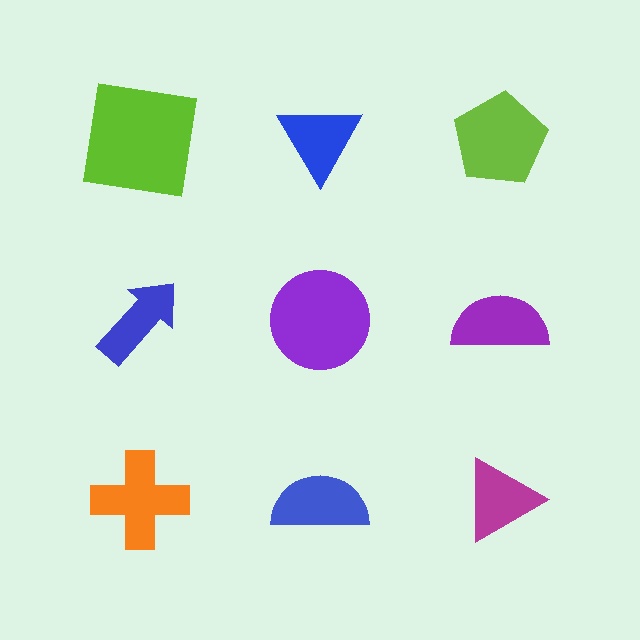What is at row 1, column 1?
A lime square.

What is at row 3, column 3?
A magenta triangle.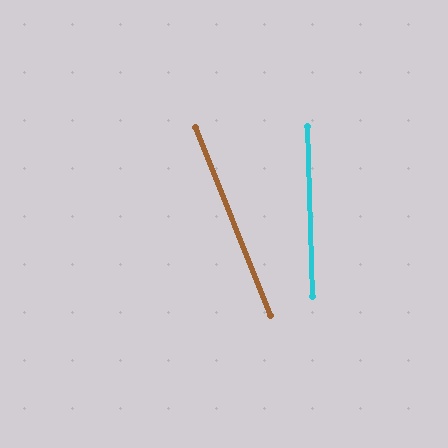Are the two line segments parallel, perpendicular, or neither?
Neither parallel nor perpendicular — they differ by about 20°.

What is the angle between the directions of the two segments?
Approximately 20 degrees.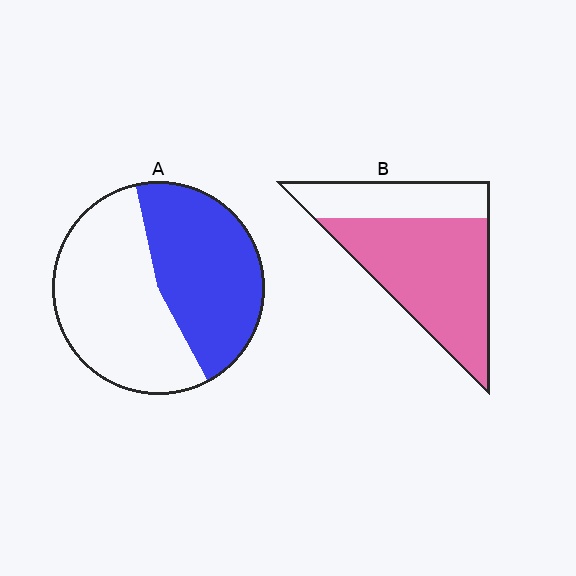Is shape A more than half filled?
No.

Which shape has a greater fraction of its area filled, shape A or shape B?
Shape B.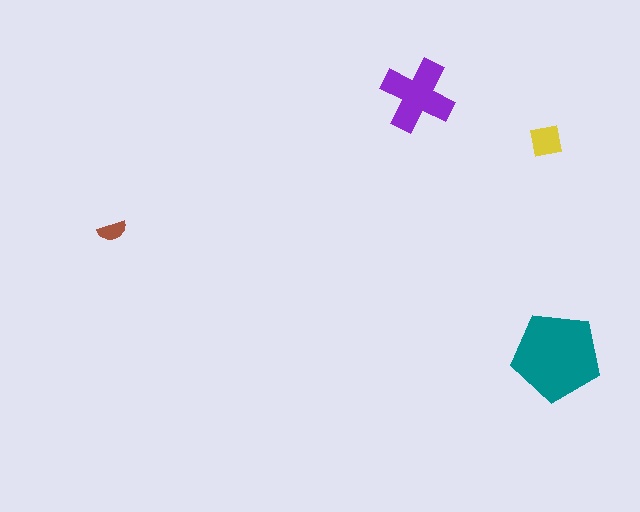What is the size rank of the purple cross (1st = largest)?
2nd.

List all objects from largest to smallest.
The teal pentagon, the purple cross, the yellow square, the brown semicircle.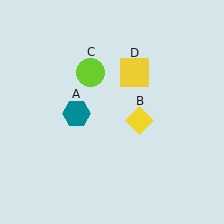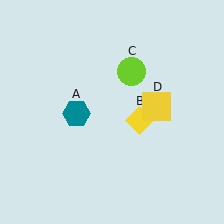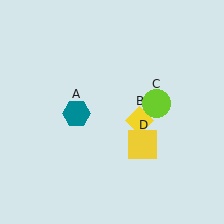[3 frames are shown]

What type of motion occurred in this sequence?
The lime circle (object C), yellow square (object D) rotated clockwise around the center of the scene.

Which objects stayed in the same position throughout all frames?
Teal hexagon (object A) and yellow diamond (object B) remained stationary.